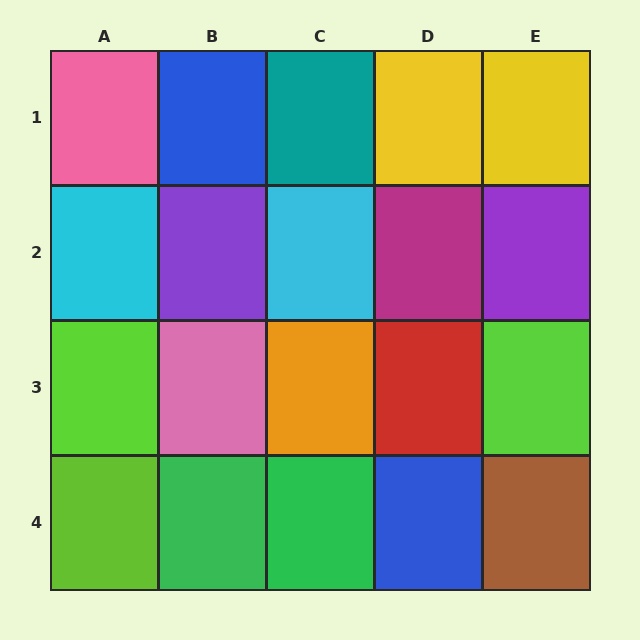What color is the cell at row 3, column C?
Orange.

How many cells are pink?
2 cells are pink.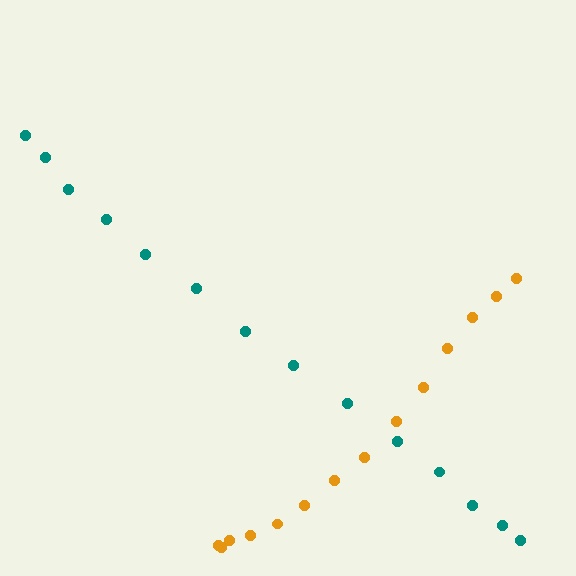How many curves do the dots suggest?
There are 2 distinct paths.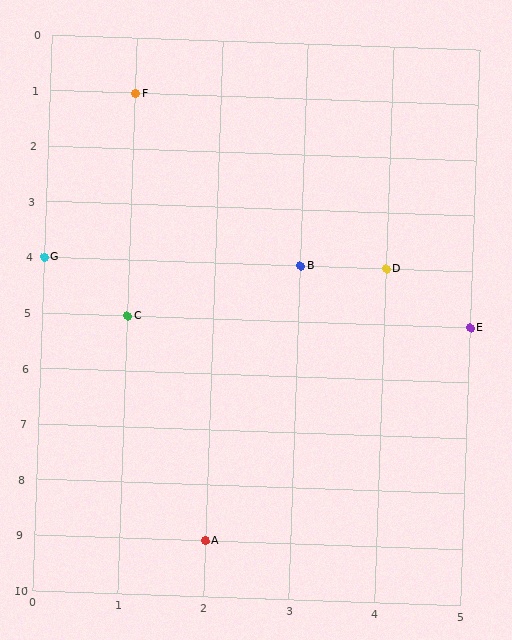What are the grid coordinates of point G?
Point G is at grid coordinates (0, 4).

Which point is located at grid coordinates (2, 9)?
Point A is at (2, 9).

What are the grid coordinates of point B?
Point B is at grid coordinates (3, 4).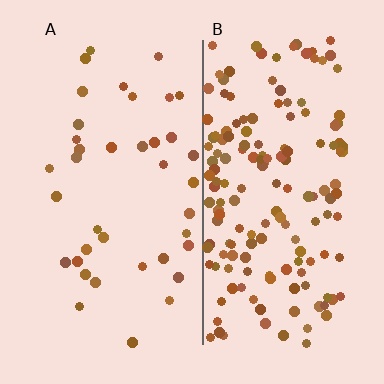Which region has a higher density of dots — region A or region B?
B (the right).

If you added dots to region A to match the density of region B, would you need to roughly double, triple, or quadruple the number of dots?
Approximately quadruple.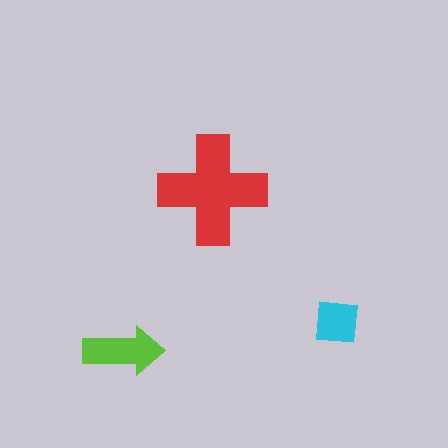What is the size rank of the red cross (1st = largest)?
1st.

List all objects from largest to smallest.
The red cross, the lime arrow, the cyan square.